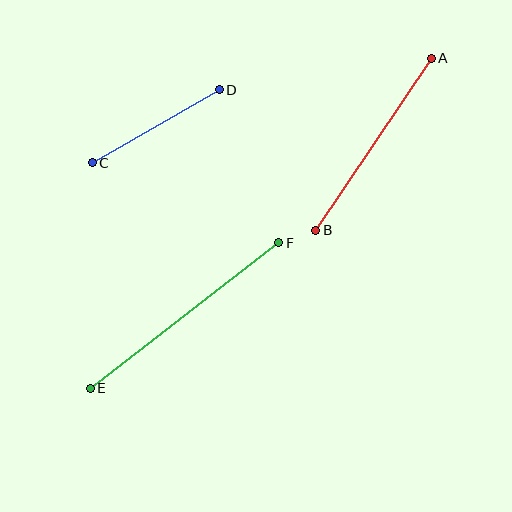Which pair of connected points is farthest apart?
Points E and F are farthest apart.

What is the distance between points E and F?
The distance is approximately 238 pixels.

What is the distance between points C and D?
The distance is approximately 147 pixels.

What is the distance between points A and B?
The distance is approximately 207 pixels.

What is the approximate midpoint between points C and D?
The midpoint is at approximately (156, 126) pixels.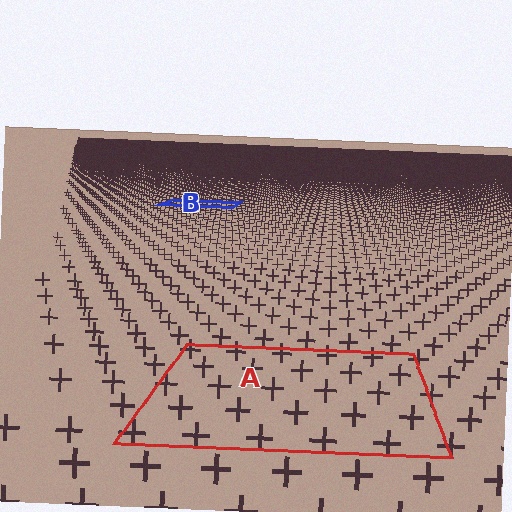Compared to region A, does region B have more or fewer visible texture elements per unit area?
Region B has more texture elements per unit area — they are packed more densely because it is farther away.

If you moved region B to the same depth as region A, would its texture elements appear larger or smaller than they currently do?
They would appear larger. At a closer depth, the same texture elements are projected at a bigger on-screen size.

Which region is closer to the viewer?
Region A is closer. The texture elements there are larger and more spread out.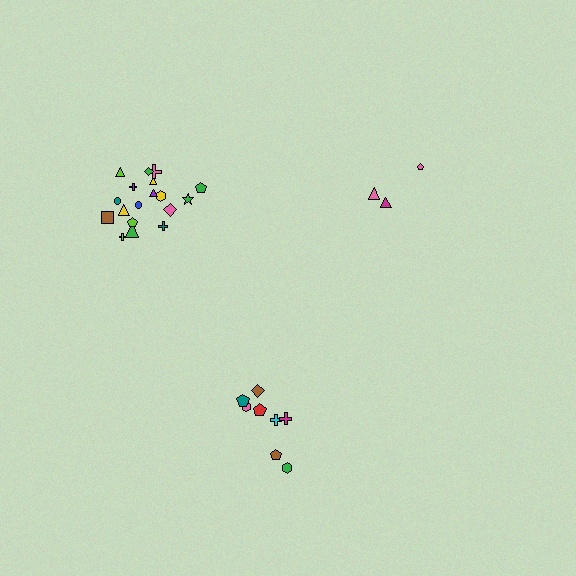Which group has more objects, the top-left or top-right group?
The top-left group.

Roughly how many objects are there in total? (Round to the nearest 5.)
Roughly 30 objects in total.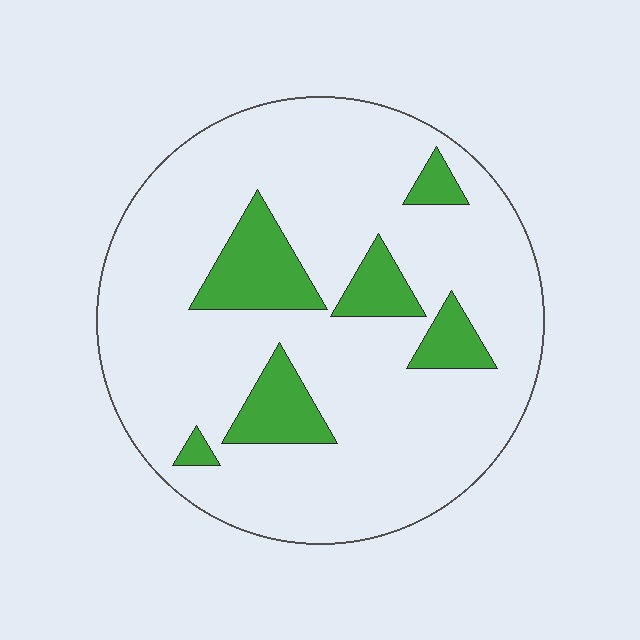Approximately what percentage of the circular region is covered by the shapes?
Approximately 15%.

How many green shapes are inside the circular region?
6.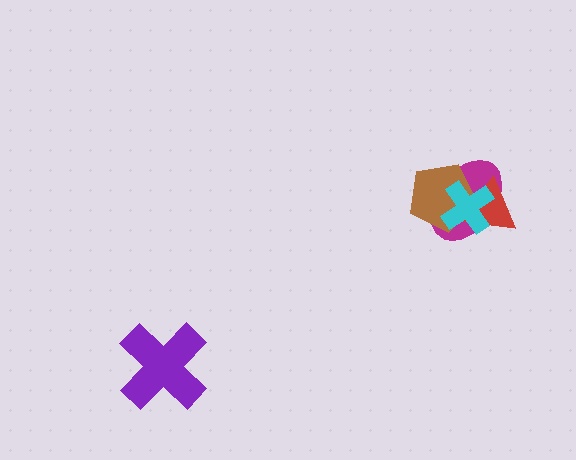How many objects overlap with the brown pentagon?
3 objects overlap with the brown pentagon.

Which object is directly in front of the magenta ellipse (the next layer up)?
The brown pentagon is directly in front of the magenta ellipse.